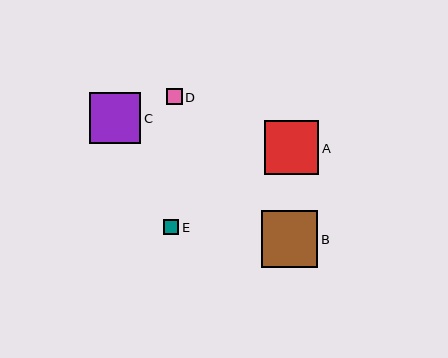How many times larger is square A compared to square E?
Square A is approximately 3.6 times the size of square E.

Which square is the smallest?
Square E is the smallest with a size of approximately 15 pixels.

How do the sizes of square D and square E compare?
Square D and square E are approximately the same size.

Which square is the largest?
Square B is the largest with a size of approximately 56 pixels.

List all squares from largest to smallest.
From largest to smallest: B, A, C, D, E.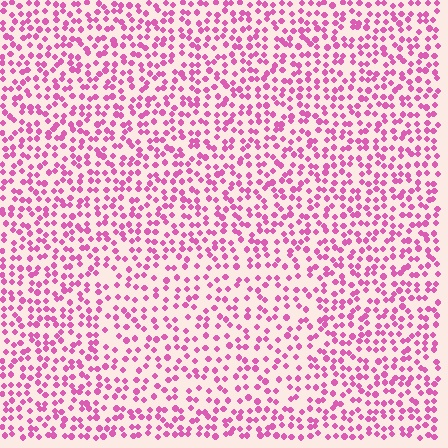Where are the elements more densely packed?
The elements are more densely packed outside the rectangle boundary.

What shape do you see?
I see a rectangle.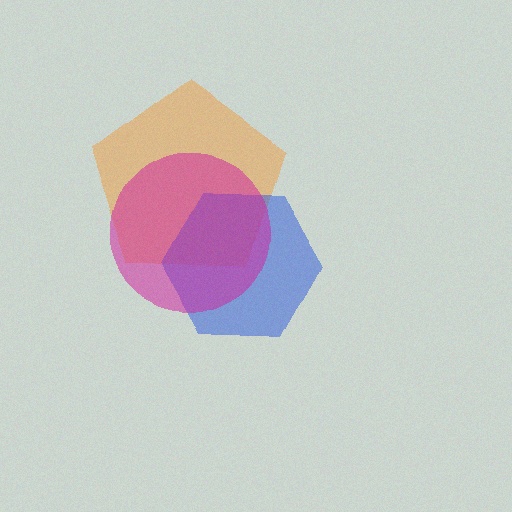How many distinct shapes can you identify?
There are 3 distinct shapes: an orange pentagon, a blue hexagon, a magenta circle.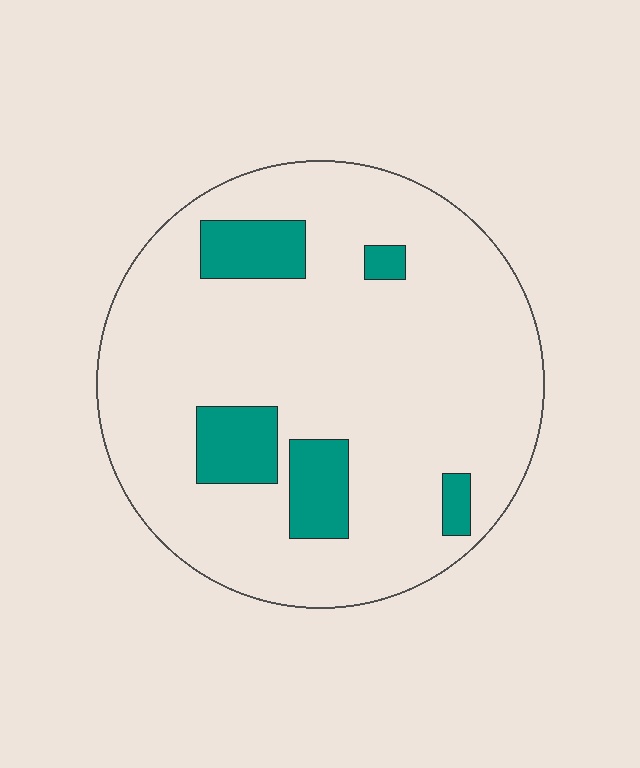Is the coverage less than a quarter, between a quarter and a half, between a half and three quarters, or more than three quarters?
Less than a quarter.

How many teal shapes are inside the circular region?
5.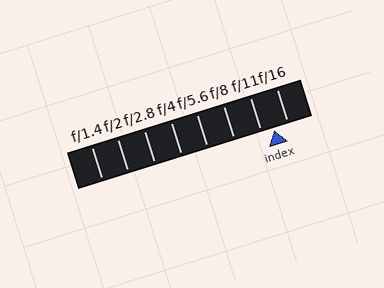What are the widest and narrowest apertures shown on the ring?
The widest aperture shown is f/1.4 and the narrowest is f/16.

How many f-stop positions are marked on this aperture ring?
There are 8 f-stop positions marked.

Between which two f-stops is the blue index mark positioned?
The index mark is between f/11 and f/16.